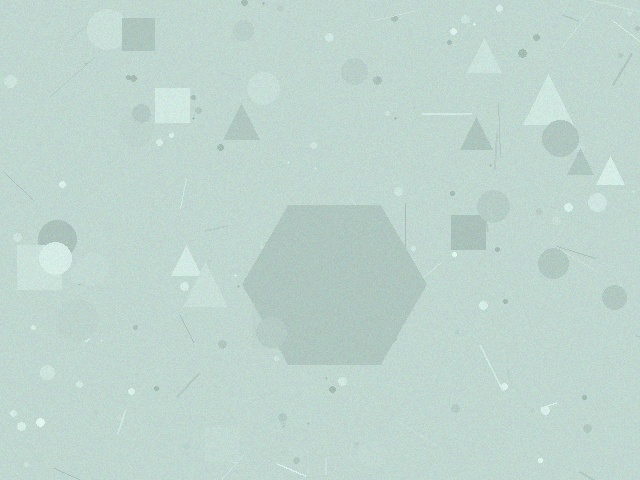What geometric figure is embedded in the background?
A hexagon is embedded in the background.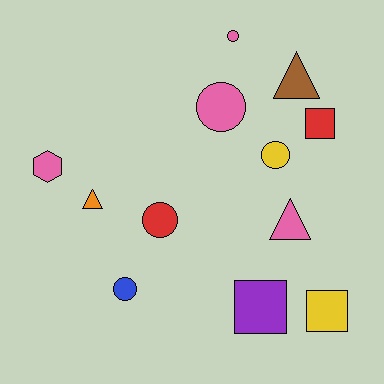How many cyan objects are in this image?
There are no cyan objects.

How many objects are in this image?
There are 12 objects.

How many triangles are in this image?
There are 3 triangles.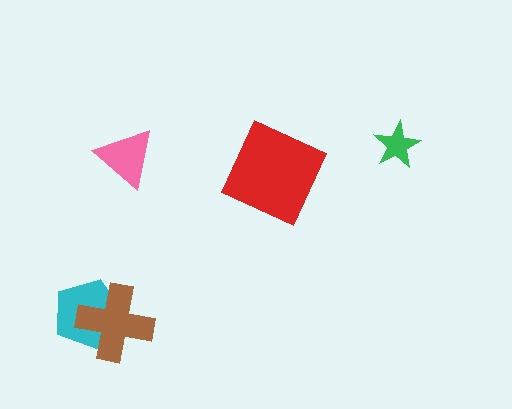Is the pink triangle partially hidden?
No, no other shape covers it.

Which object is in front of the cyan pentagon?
The brown cross is in front of the cyan pentagon.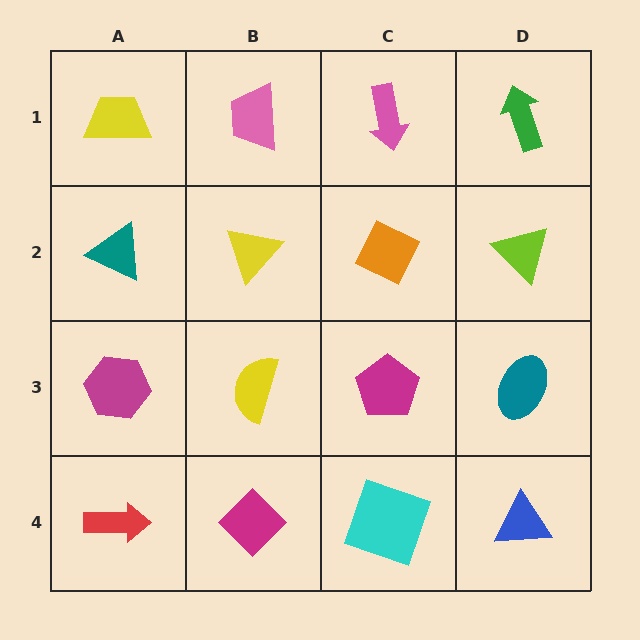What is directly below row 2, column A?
A magenta hexagon.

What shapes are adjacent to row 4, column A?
A magenta hexagon (row 3, column A), a magenta diamond (row 4, column B).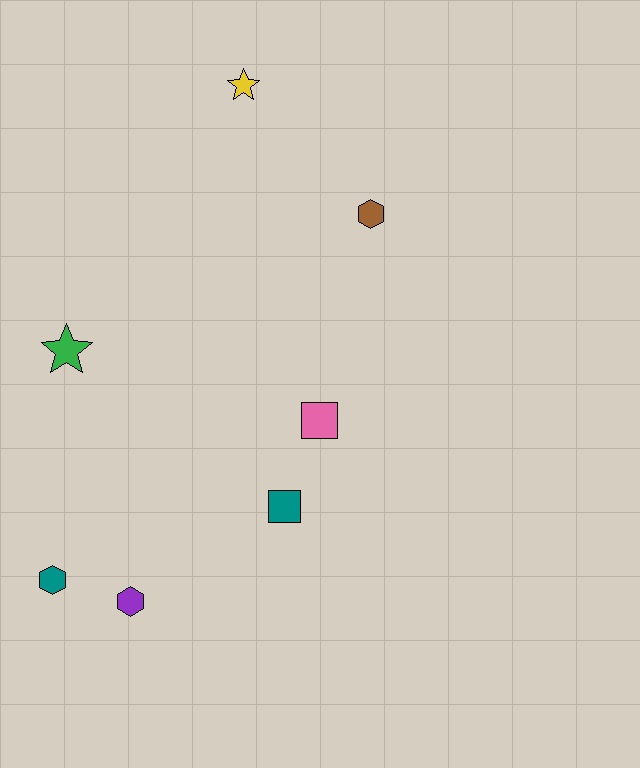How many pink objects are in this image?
There is 1 pink object.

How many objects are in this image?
There are 7 objects.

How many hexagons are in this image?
There are 3 hexagons.